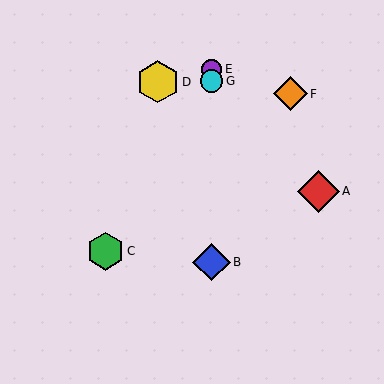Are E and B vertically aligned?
Yes, both are at x≈212.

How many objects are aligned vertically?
3 objects (B, E, G) are aligned vertically.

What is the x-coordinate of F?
Object F is at x≈291.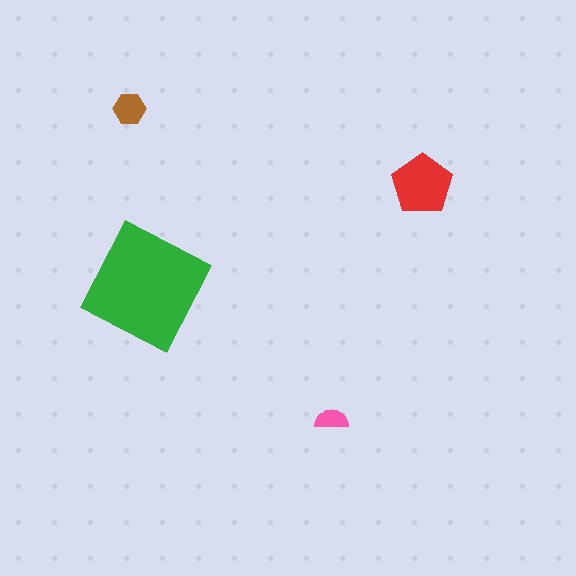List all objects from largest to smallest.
The green square, the red pentagon, the brown hexagon, the pink semicircle.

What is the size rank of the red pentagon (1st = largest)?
2nd.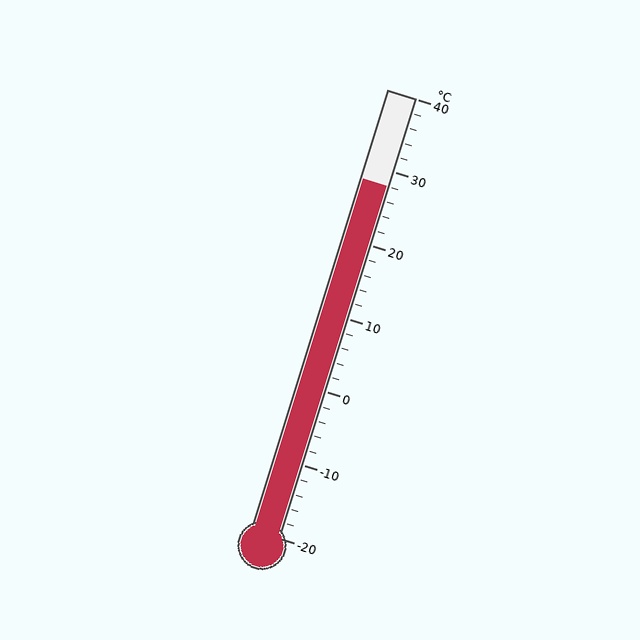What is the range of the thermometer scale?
The thermometer scale ranges from -20°C to 40°C.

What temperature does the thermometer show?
The thermometer shows approximately 28°C.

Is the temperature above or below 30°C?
The temperature is below 30°C.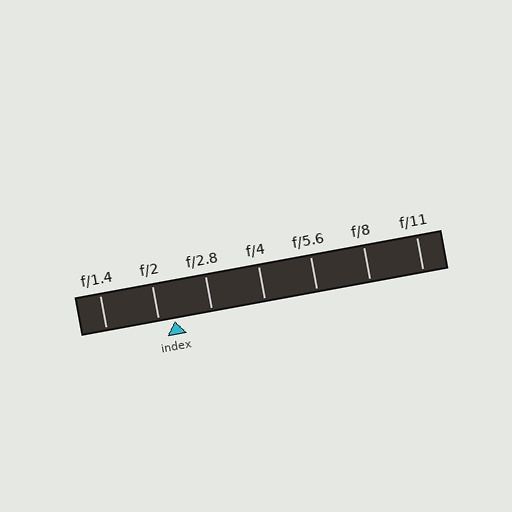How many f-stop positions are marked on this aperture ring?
There are 7 f-stop positions marked.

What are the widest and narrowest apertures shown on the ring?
The widest aperture shown is f/1.4 and the narrowest is f/11.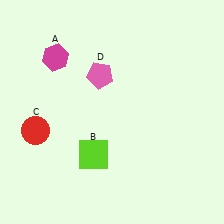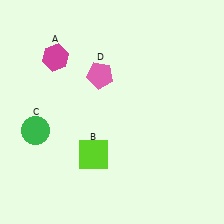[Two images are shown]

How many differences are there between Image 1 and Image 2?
There is 1 difference between the two images.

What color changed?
The circle (C) changed from red in Image 1 to green in Image 2.